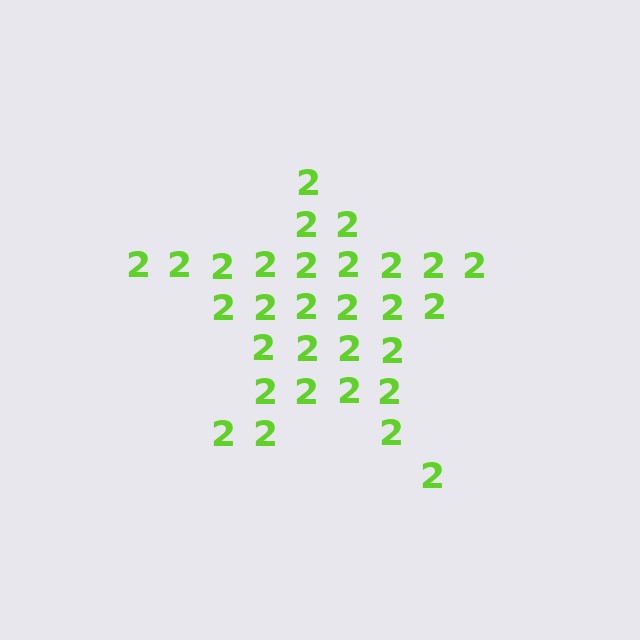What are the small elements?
The small elements are digit 2's.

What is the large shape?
The large shape is a star.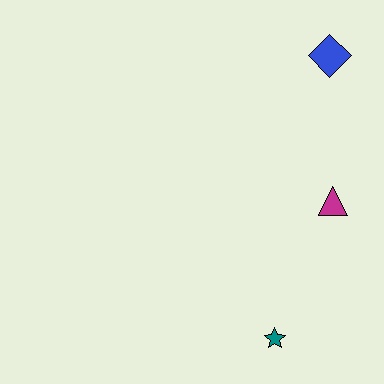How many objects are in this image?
There are 3 objects.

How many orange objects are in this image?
There are no orange objects.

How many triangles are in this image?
There is 1 triangle.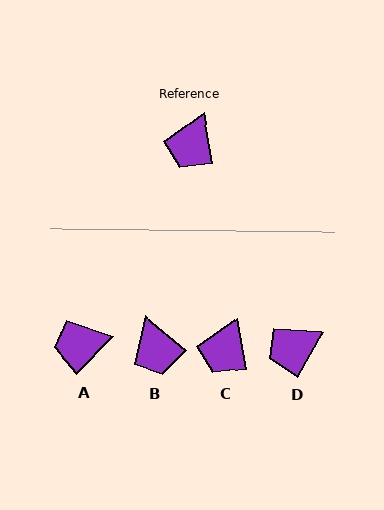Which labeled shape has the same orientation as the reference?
C.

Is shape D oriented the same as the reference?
No, it is off by about 39 degrees.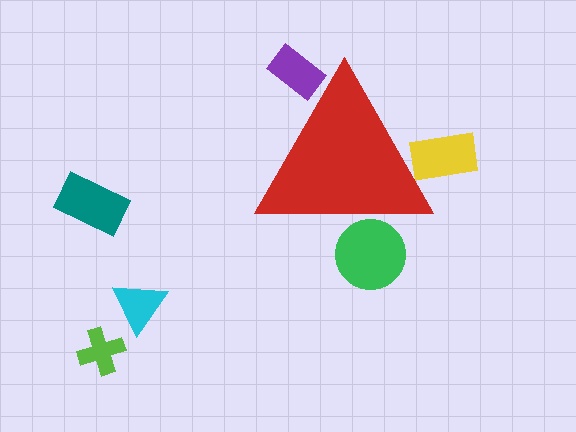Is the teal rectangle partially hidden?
No, the teal rectangle is fully visible.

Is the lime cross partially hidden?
No, the lime cross is fully visible.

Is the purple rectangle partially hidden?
Yes, the purple rectangle is partially hidden behind the red triangle.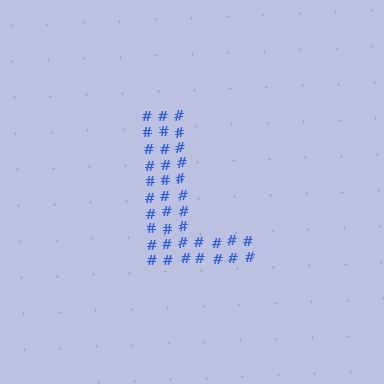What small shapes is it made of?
It is made of small hash symbols.